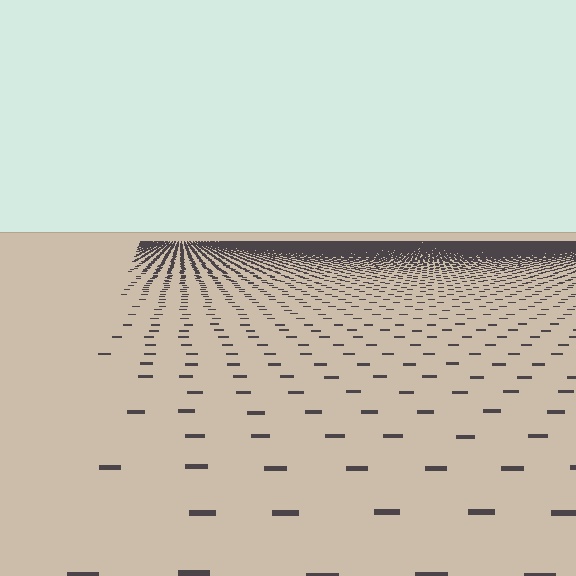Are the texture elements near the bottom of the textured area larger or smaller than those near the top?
Larger. Near the bottom, elements are closer to the viewer and appear at a bigger on-screen size.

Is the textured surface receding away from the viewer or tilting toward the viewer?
The surface is receding away from the viewer. Texture elements get smaller and denser toward the top.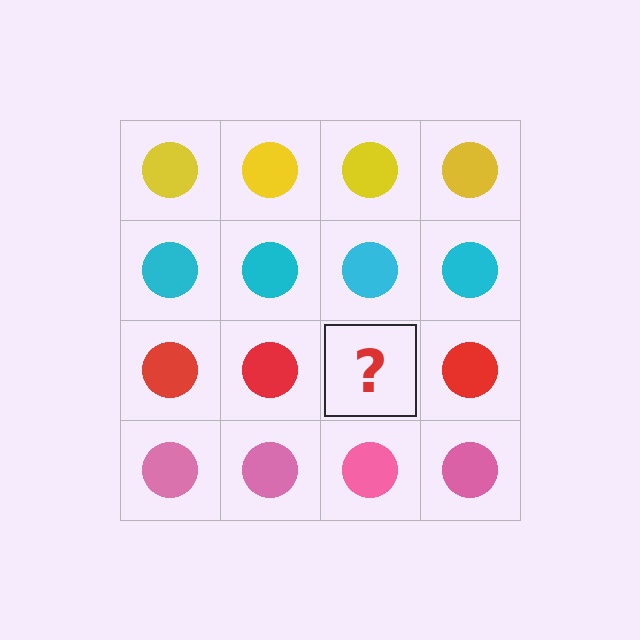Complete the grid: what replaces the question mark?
The question mark should be replaced with a red circle.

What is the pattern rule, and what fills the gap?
The rule is that each row has a consistent color. The gap should be filled with a red circle.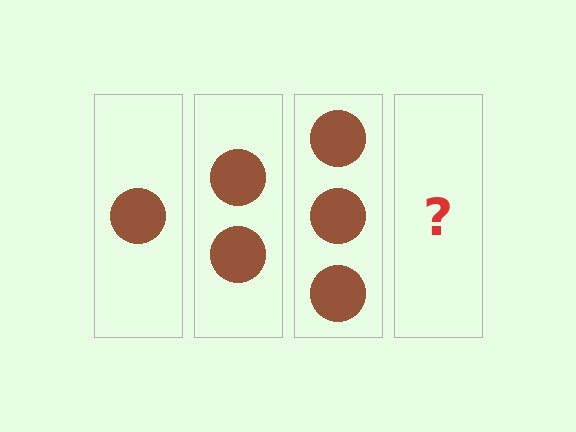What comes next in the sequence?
The next element should be 4 circles.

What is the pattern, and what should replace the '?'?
The pattern is that each step adds one more circle. The '?' should be 4 circles.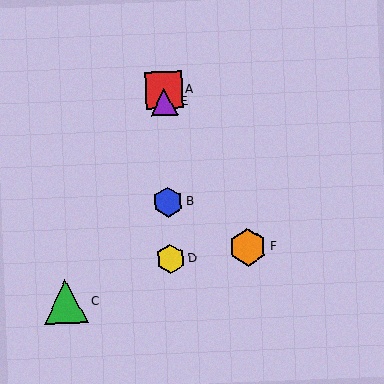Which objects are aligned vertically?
Objects A, B, D, E are aligned vertically.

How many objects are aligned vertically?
4 objects (A, B, D, E) are aligned vertically.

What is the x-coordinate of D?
Object D is at x≈170.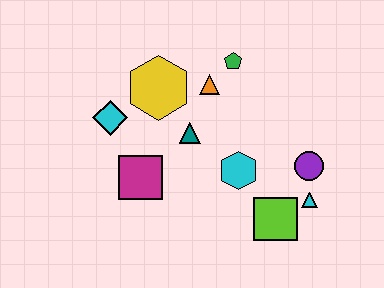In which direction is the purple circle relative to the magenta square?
The purple circle is to the right of the magenta square.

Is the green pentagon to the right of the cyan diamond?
Yes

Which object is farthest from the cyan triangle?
The cyan diamond is farthest from the cyan triangle.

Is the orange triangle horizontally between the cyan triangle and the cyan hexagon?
No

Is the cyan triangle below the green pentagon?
Yes